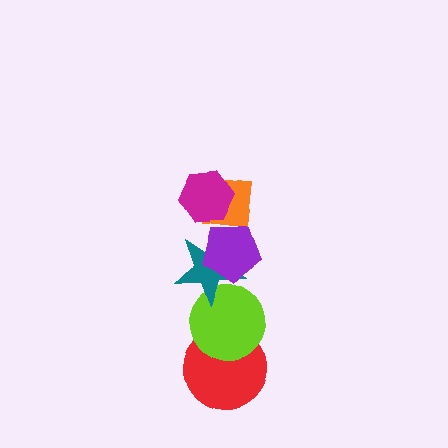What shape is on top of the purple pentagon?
The orange square is on top of the purple pentagon.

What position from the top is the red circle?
The red circle is 6th from the top.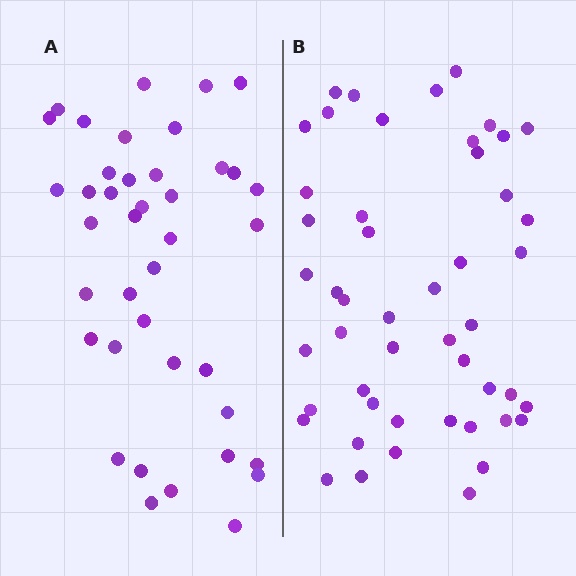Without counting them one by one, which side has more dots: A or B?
Region B (the right region) has more dots.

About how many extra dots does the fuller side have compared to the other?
Region B has roughly 8 or so more dots than region A.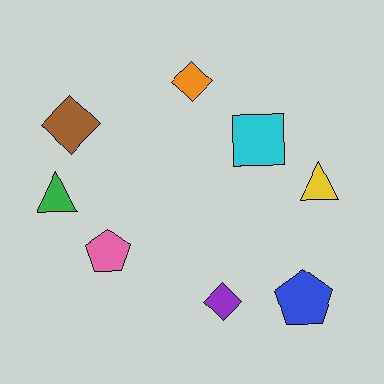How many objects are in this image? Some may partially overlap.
There are 8 objects.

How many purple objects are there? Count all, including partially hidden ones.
There is 1 purple object.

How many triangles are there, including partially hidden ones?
There are 2 triangles.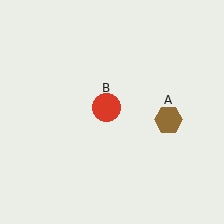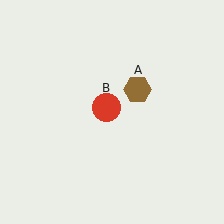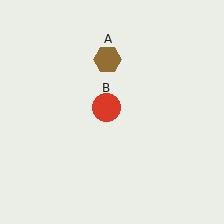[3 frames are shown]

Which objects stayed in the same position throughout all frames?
Red circle (object B) remained stationary.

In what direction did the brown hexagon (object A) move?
The brown hexagon (object A) moved up and to the left.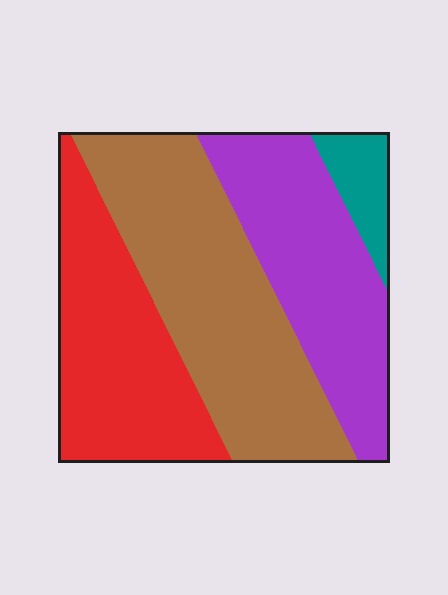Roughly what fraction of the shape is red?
Red takes up about one quarter (1/4) of the shape.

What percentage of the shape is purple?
Purple covers about 30% of the shape.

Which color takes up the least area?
Teal, at roughly 5%.